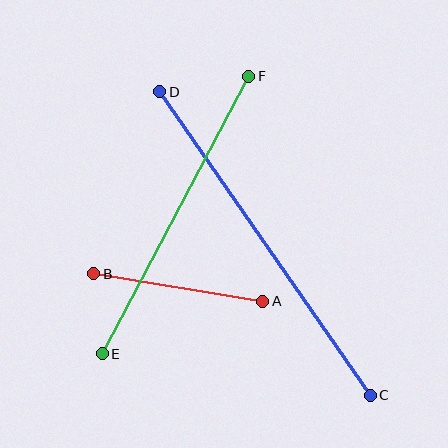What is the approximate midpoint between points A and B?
The midpoint is at approximately (178, 287) pixels.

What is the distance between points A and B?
The distance is approximately 171 pixels.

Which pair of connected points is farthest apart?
Points C and D are farthest apart.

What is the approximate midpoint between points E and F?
The midpoint is at approximately (175, 215) pixels.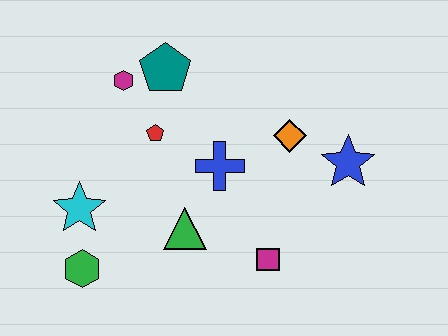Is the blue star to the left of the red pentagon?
No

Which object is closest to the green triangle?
The blue cross is closest to the green triangle.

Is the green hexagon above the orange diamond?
No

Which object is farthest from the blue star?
The green hexagon is farthest from the blue star.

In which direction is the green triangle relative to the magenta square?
The green triangle is to the left of the magenta square.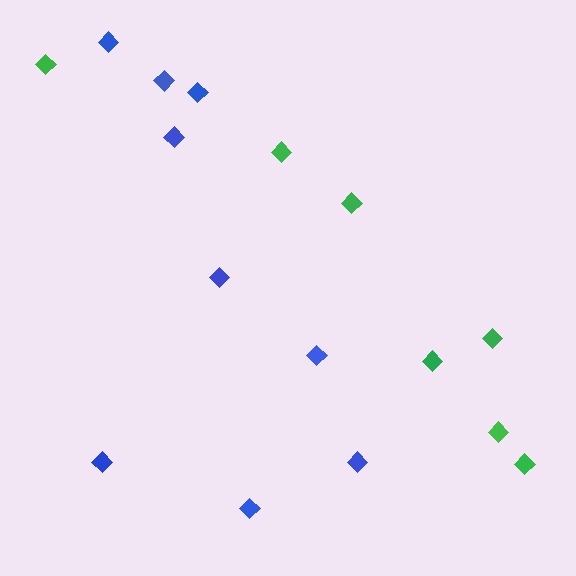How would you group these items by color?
There are 2 groups: one group of blue diamonds (9) and one group of green diamonds (7).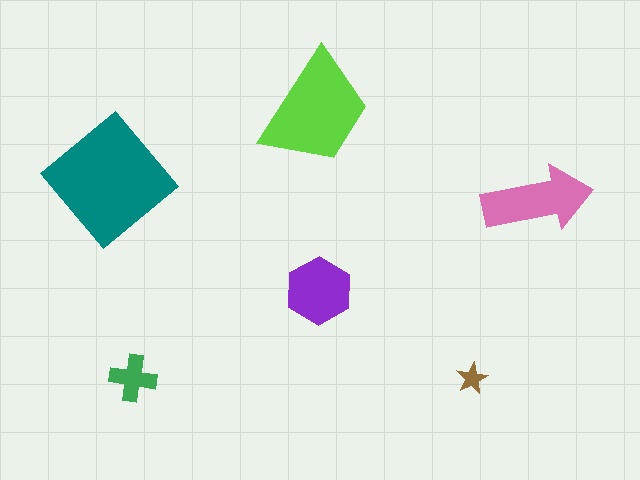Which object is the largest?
The teal diamond.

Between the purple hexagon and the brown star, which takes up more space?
The purple hexagon.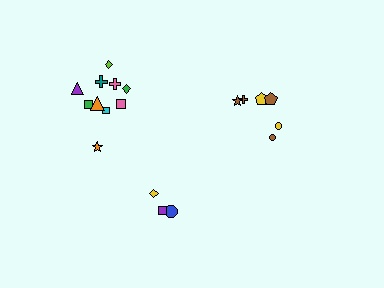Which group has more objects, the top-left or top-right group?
The top-left group.